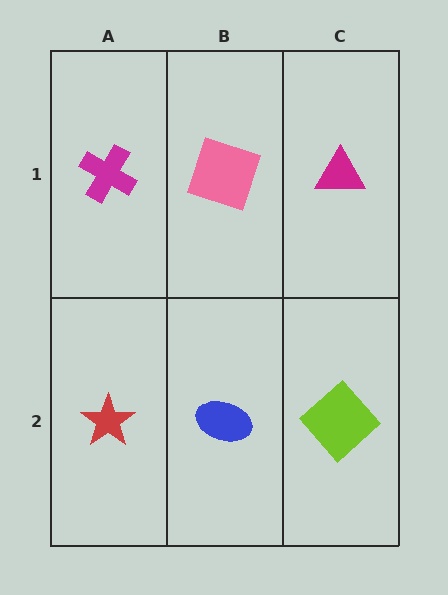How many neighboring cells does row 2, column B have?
3.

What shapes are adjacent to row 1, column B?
A blue ellipse (row 2, column B), a magenta cross (row 1, column A), a magenta triangle (row 1, column C).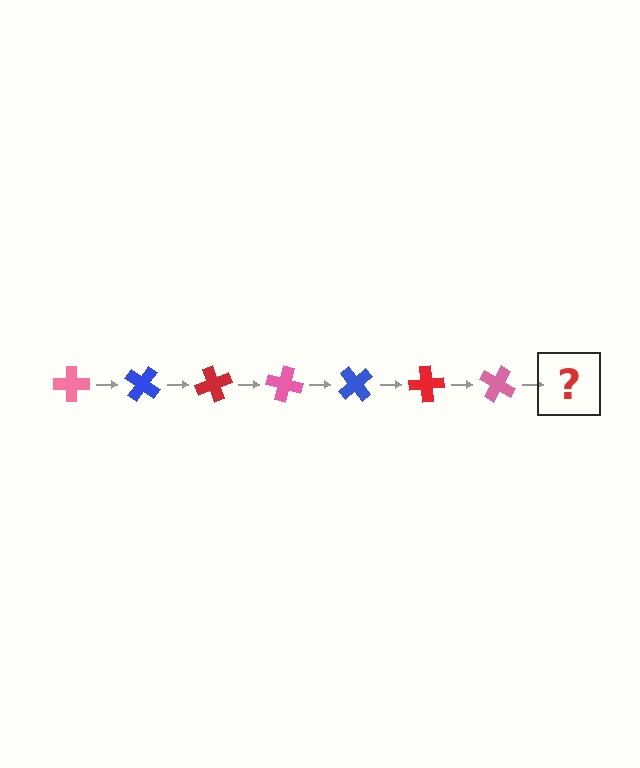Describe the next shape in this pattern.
It should be a blue cross, rotated 245 degrees from the start.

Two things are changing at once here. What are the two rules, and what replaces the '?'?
The two rules are that it rotates 35 degrees each step and the color cycles through pink, blue, and red. The '?' should be a blue cross, rotated 245 degrees from the start.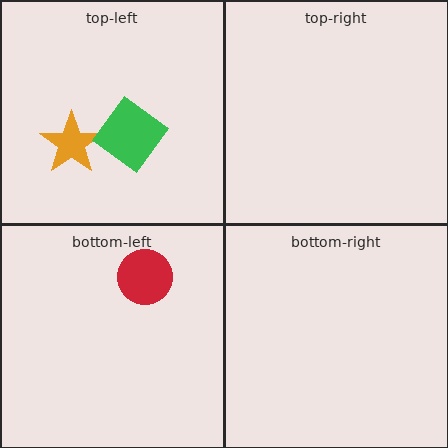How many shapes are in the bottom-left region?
1.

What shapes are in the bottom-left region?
The red circle.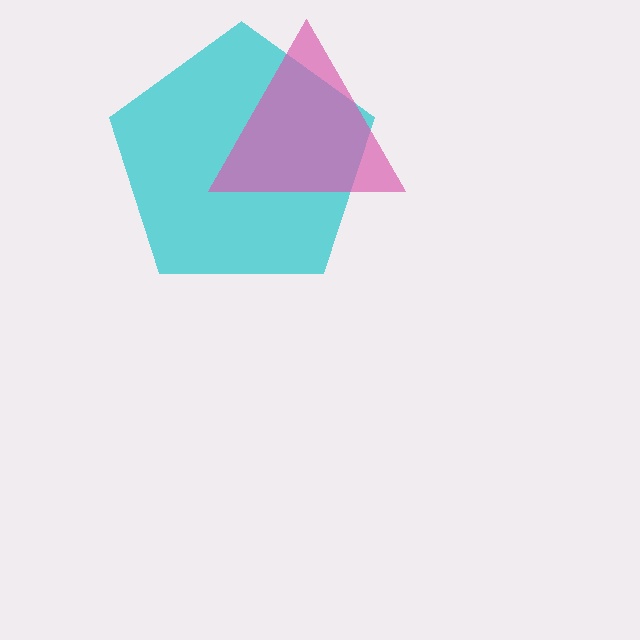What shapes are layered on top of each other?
The layered shapes are: a cyan pentagon, a pink triangle.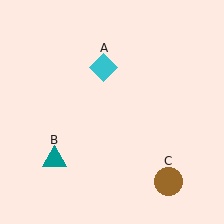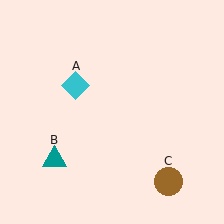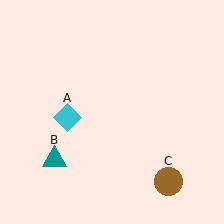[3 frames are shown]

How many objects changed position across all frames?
1 object changed position: cyan diamond (object A).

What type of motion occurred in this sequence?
The cyan diamond (object A) rotated counterclockwise around the center of the scene.